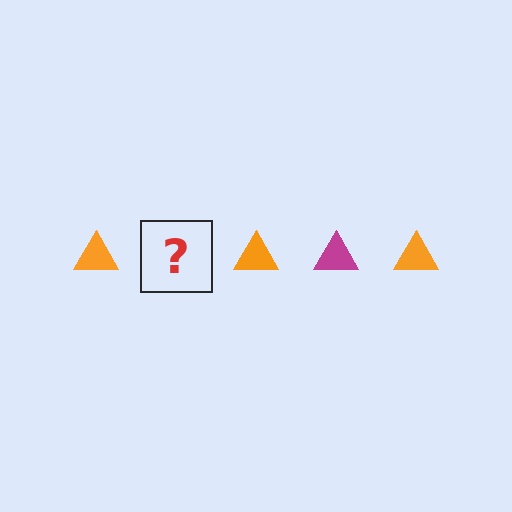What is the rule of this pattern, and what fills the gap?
The rule is that the pattern cycles through orange, magenta triangles. The gap should be filled with a magenta triangle.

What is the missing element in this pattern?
The missing element is a magenta triangle.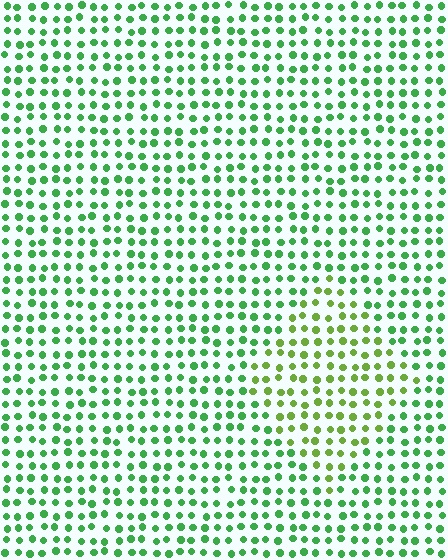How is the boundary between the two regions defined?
The boundary is defined purely by a slight shift in hue (about 33 degrees). Spacing, size, and orientation are identical on both sides.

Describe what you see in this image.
The image is filled with small green elements in a uniform arrangement. A diamond-shaped region is visible where the elements are tinted to a slightly different hue, forming a subtle color boundary.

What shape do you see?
I see a diamond.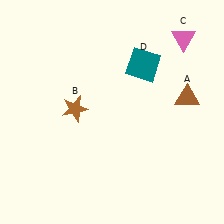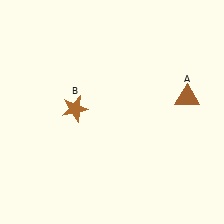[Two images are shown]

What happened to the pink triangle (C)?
The pink triangle (C) was removed in Image 2. It was in the top-right area of Image 1.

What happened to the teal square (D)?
The teal square (D) was removed in Image 2. It was in the top-right area of Image 1.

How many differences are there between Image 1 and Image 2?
There are 2 differences between the two images.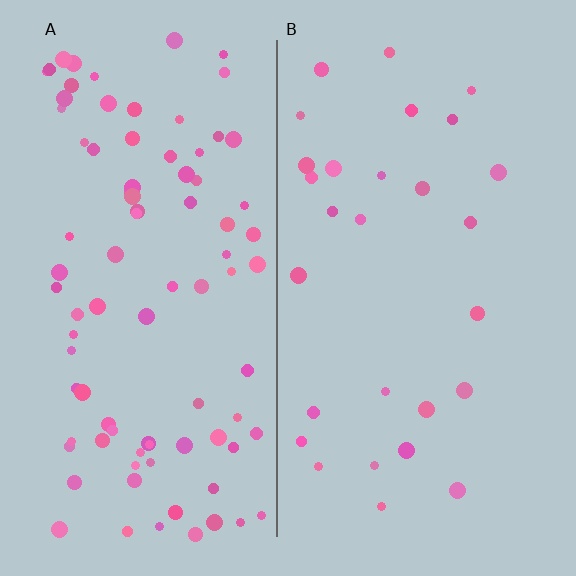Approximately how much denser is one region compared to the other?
Approximately 3.1× — region A over region B.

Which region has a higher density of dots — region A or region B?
A (the left).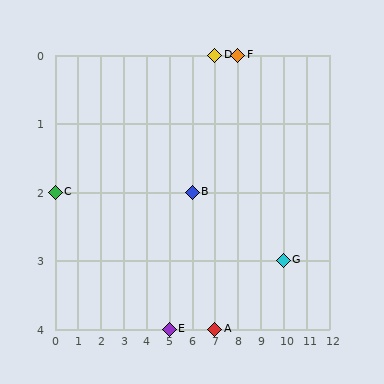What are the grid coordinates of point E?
Point E is at grid coordinates (5, 4).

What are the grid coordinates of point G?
Point G is at grid coordinates (10, 3).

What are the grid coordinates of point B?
Point B is at grid coordinates (6, 2).